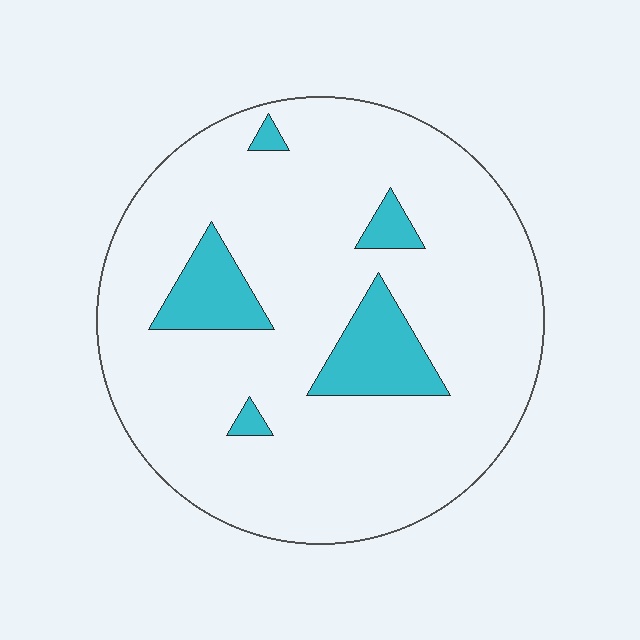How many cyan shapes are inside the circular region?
5.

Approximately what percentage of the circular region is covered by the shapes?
Approximately 15%.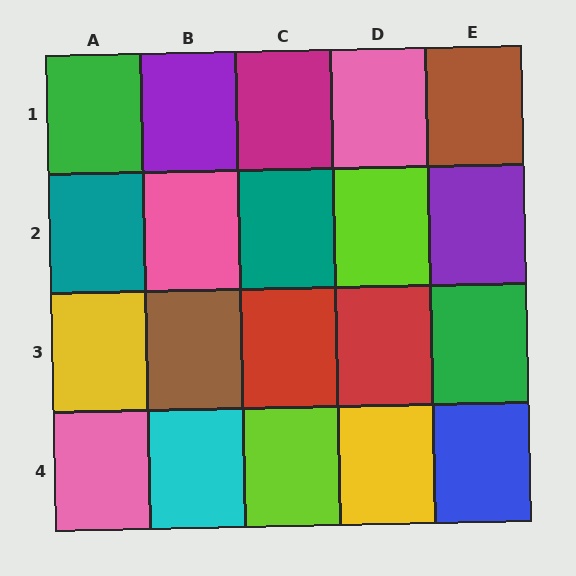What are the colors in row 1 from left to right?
Green, purple, magenta, pink, brown.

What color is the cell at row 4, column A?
Pink.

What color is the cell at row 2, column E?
Purple.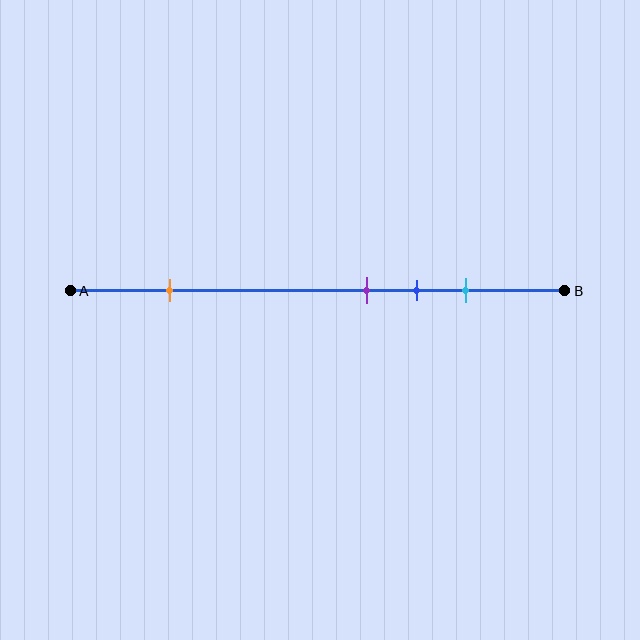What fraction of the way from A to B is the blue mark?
The blue mark is approximately 70% (0.7) of the way from A to B.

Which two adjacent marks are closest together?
The purple and blue marks are the closest adjacent pair.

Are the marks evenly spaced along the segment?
No, the marks are not evenly spaced.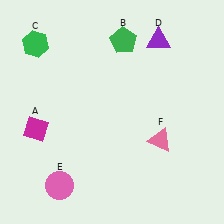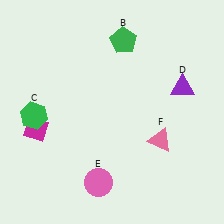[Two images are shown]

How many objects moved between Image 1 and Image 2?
3 objects moved between the two images.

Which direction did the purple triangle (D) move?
The purple triangle (D) moved down.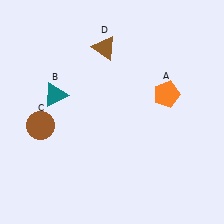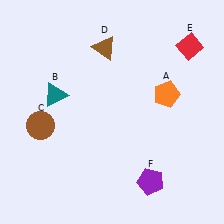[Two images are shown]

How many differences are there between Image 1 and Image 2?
There are 2 differences between the two images.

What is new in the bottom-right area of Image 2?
A purple pentagon (F) was added in the bottom-right area of Image 2.